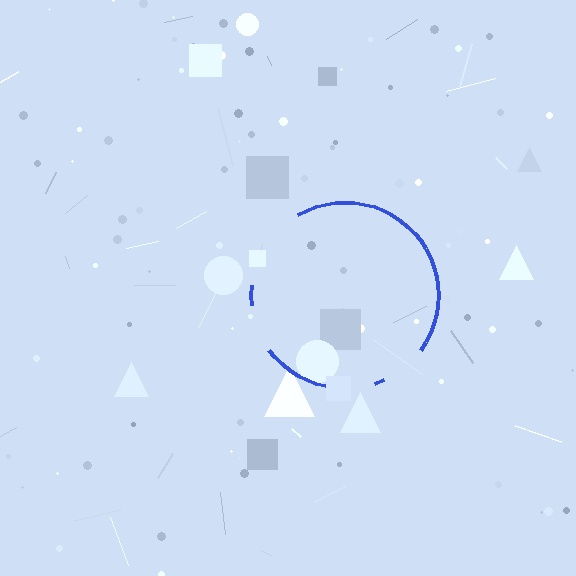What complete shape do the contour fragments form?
The contour fragments form a circle.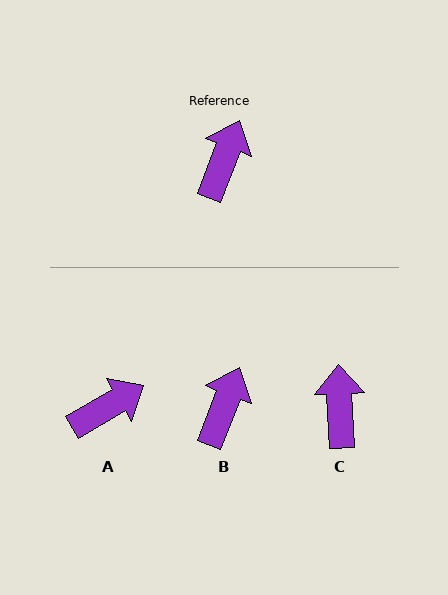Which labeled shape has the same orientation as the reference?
B.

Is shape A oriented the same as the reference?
No, it is off by about 39 degrees.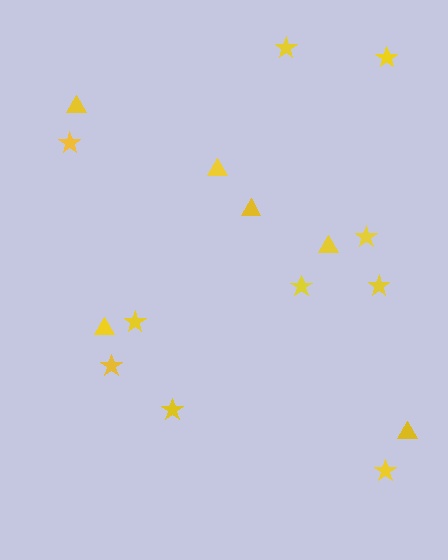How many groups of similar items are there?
There are 2 groups: one group of triangles (6) and one group of stars (10).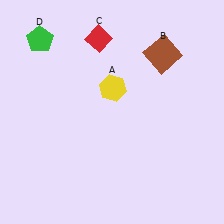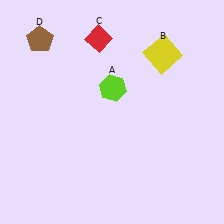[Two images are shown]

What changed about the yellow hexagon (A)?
In Image 1, A is yellow. In Image 2, it changed to lime.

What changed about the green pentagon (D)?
In Image 1, D is green. In Image 2, it changed to brown.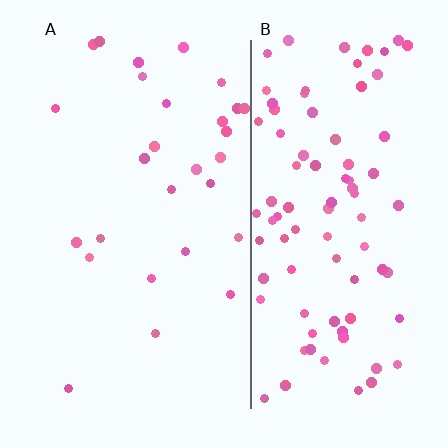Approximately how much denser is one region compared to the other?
Approximately 3.3× — region B over region A.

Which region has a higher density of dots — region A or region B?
B (the right).